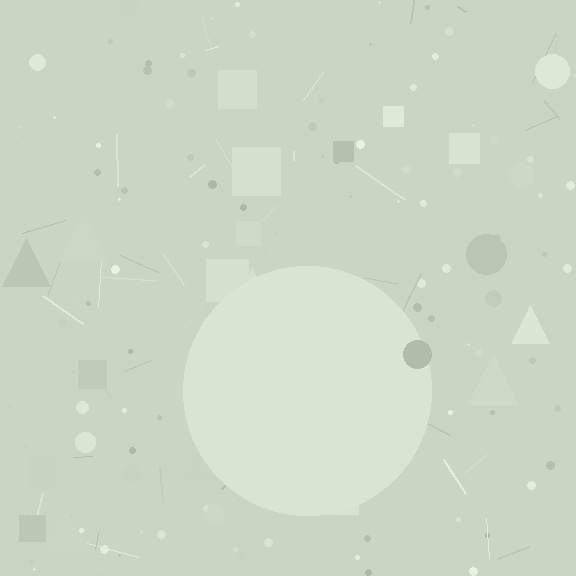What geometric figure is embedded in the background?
A circle is embedded in the background.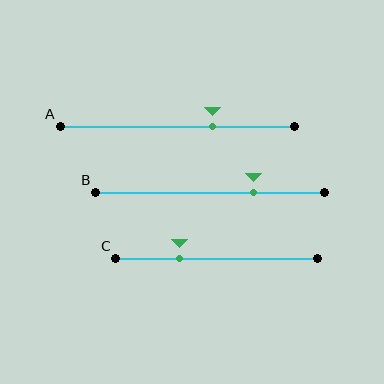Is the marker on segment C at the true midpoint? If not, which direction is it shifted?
No, the marker on segment C is shifted to the left by about 18% of the segment length.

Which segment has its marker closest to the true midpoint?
Segment A has its marker closest to the true midpoint.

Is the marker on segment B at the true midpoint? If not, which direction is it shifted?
No, the marker on segment B is shifted to the right by about 19% of the segment length.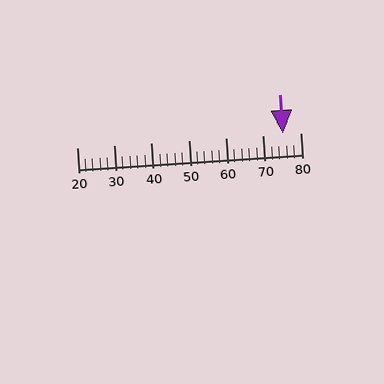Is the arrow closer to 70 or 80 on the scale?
The arrow is closer to 80.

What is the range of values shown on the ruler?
The ruler shows values from 20 to 80.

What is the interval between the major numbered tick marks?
The major tick marks are spaced 10 units apart.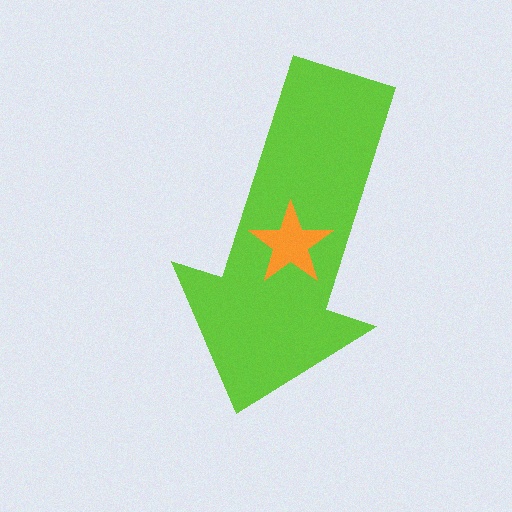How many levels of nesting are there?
2.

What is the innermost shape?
The orange star.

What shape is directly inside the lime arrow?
The orange star.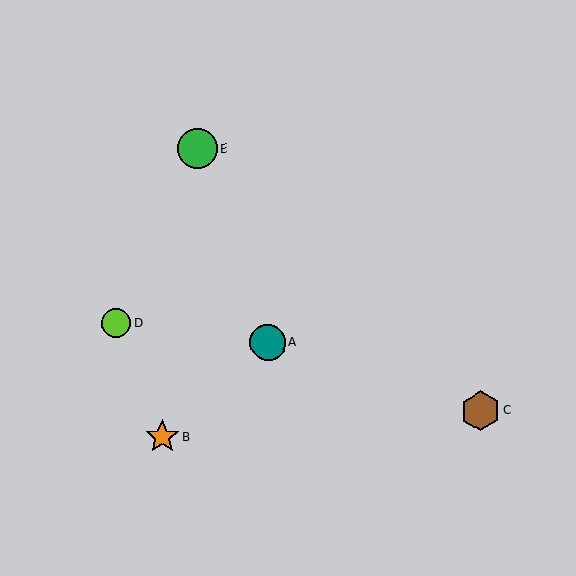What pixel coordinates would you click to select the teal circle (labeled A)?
Click at (268, 342) to select the teal circle A.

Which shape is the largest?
The green circle (labeled E) is the largest.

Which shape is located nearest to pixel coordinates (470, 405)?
The brown hexagon (labeled C) at (480, 411) is nearest to that location.